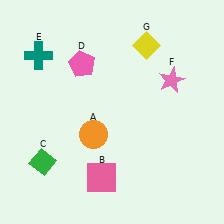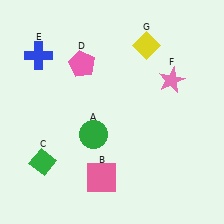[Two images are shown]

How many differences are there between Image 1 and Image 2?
There are 2 differences between the two images.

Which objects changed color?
A changed from orange to green. E changed from teal to blue.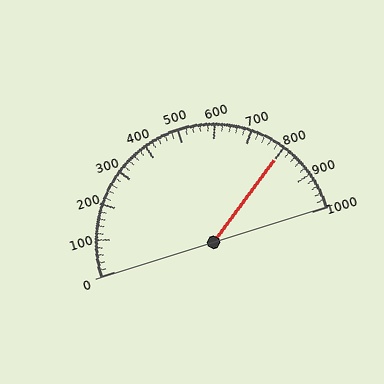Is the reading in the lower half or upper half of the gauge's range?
The reading is in the upper half of the range (0 to 1000).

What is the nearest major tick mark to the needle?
The nearest major tick mark is 800.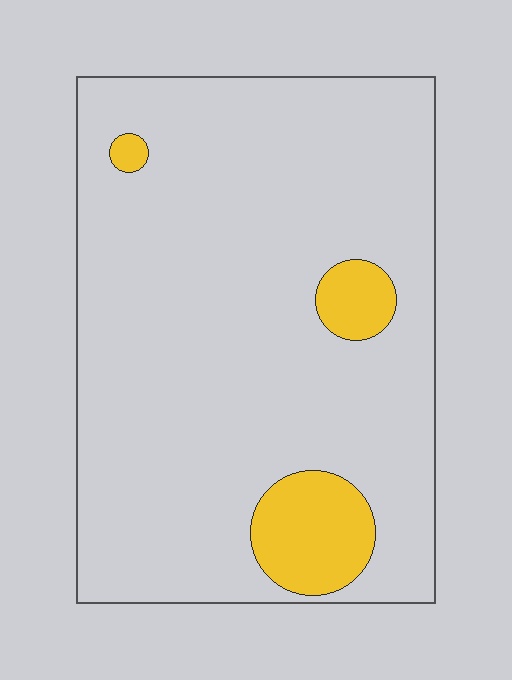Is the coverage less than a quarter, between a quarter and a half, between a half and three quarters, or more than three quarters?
Less than a quarter.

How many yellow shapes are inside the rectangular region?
3.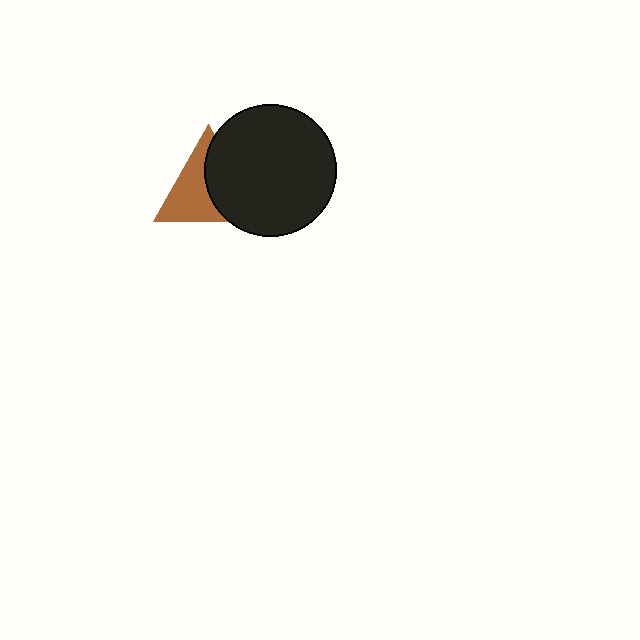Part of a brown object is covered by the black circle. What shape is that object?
It is a triangle.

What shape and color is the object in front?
The object in front is a black circle.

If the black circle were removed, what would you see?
You would see the complete brown triangle.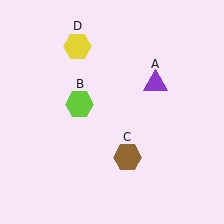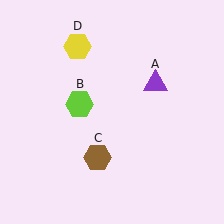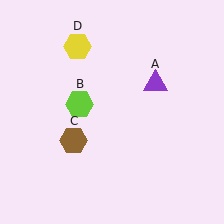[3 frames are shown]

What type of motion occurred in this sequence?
The brown hexagon (object C) rotated clockwise around the center of the scene.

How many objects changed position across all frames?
1 object changed position: brown hexagon (object C).